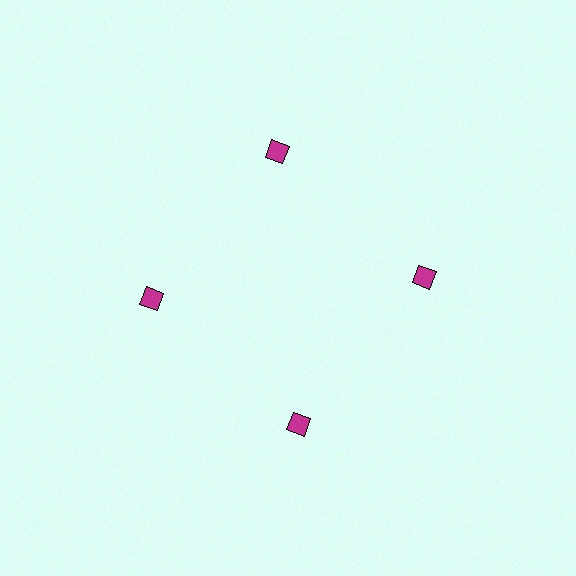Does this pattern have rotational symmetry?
Yes, this pattern has 4-fold rotational symmetry. It looks the same after rotating 90 degrees around the center.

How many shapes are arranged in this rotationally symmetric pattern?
There are 4 shapes, arranged in 4 groups of 1.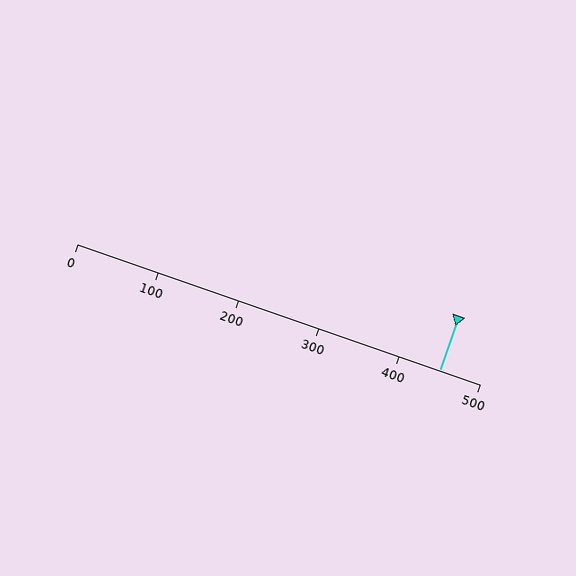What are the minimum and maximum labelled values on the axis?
The axis runs from 0 to 500.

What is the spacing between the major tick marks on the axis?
The major ticks are spaced 100 apart.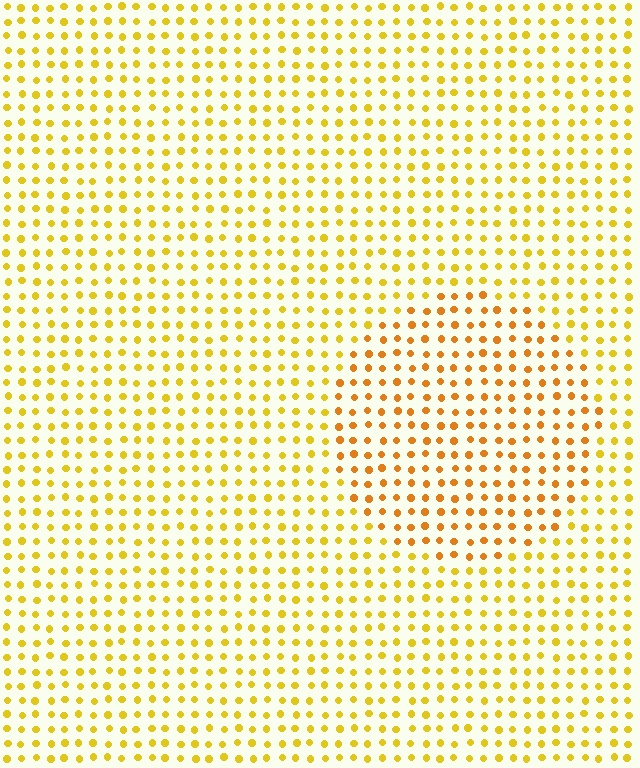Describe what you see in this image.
The image is filled with small yellow elements in a uniform arrangement. A circle-shaped region is visible where the elements are tinted to a slightly different hue, forming a subtle color boundary.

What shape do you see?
I see a circle.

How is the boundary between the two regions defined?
The boundary is defined purely by a slight shift in hue (about 22 degrees). Spacing, size, and orientation are identical on both sides.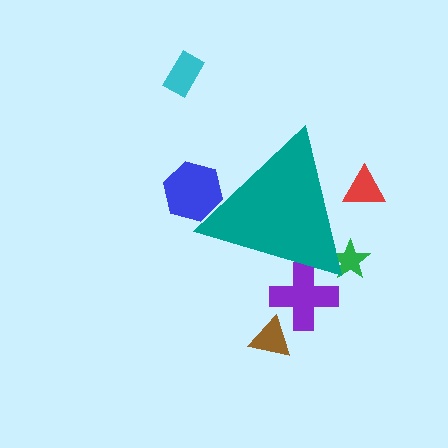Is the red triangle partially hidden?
Yes, the red triangle is partially hidden behind the teal triangle.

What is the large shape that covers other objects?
A teal triangle.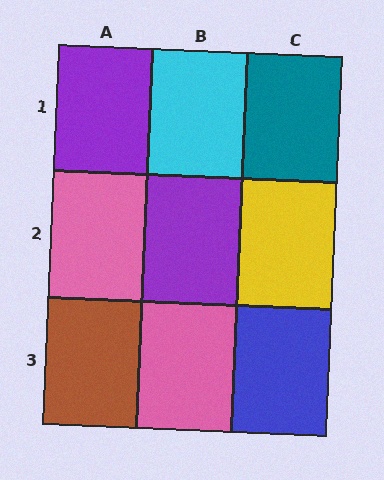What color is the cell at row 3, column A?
Brown.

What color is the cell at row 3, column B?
Pink.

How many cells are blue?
1 cell is blue.